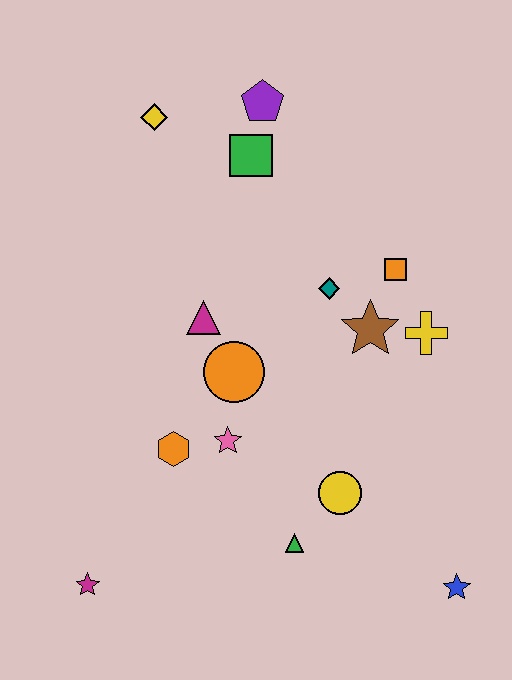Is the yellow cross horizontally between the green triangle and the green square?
No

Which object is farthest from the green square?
The blue star is farthest from the green square.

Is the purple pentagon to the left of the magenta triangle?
No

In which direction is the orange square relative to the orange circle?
The orange square is to the right of the orange circle.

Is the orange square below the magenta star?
No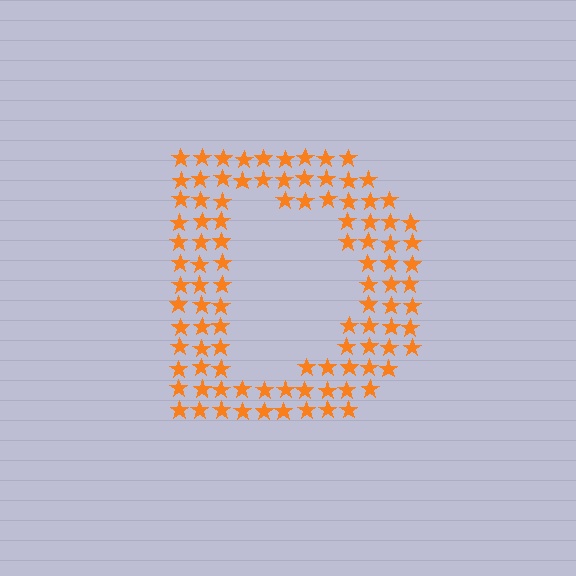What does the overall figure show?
The overall figure shows the letter D.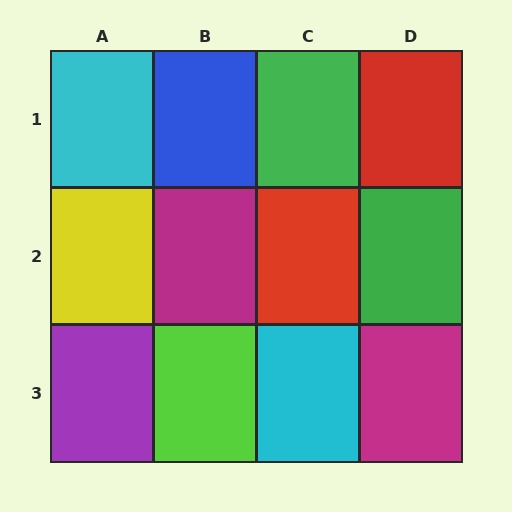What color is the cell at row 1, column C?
Green.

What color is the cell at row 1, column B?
Blue.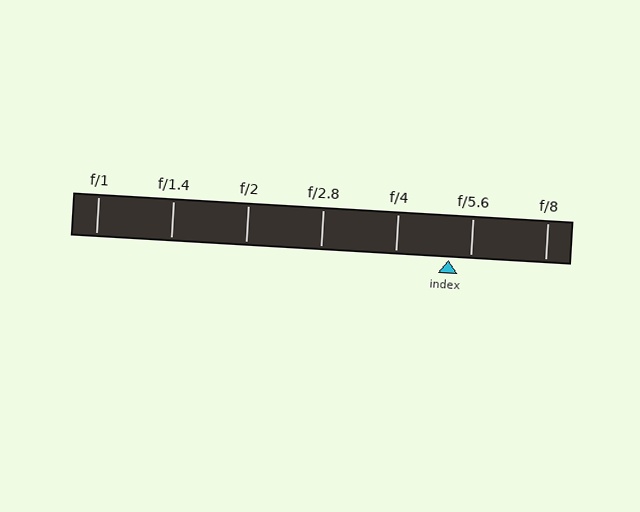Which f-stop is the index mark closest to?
The index mark is closest to f/5.6.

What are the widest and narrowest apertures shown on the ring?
The widest aperture shown is f/1 and the narrowest is f/8.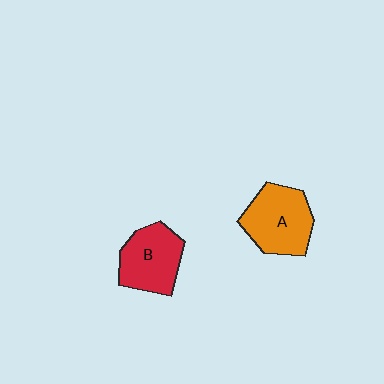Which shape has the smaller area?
Shape B (red).